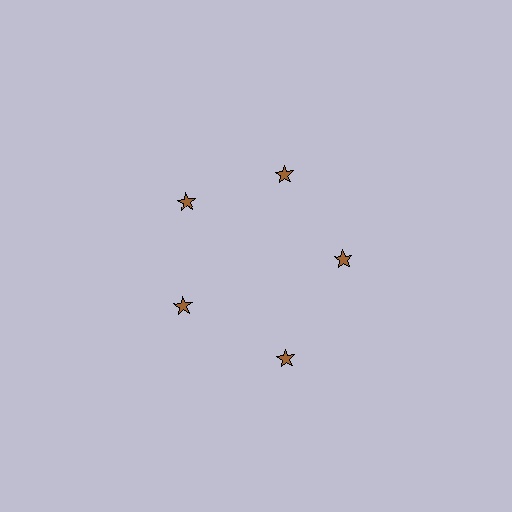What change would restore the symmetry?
The symmetry would be restored by moving it inward, back onto the ring so that all 5 stars sit at equal angles and equal distance from the center.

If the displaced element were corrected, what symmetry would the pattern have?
It would have 5-fold rotational symmetry — the pattern would map onto itself every 72 degrees.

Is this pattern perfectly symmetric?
No. The 5 brown stars are arranged in a ring, but one element near the 5 o'clock position is pushed outward from the center, breaking the 5-fold rotational symmetry.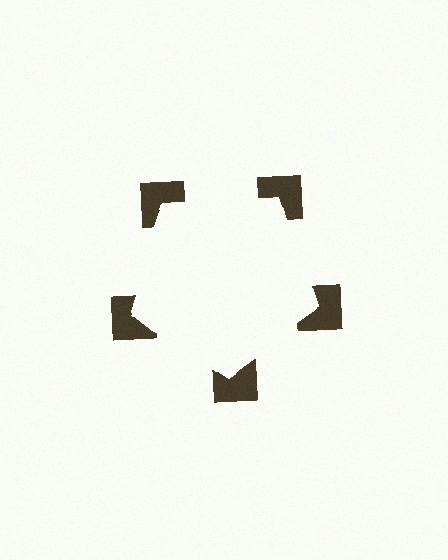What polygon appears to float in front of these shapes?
An illusory pentagon — its edges are inferred from the aligned wedge cuts in the notched squares, not physically drawn.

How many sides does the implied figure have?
5 sides.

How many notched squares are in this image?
There are 5 — one at each vertex of the illusory pentagon.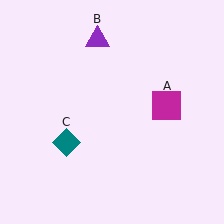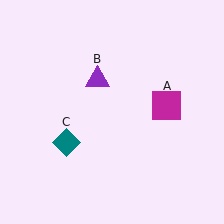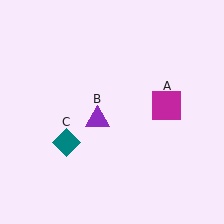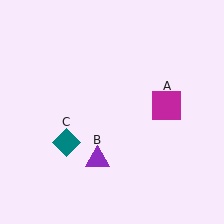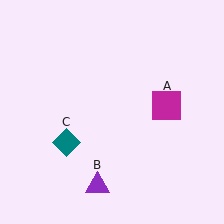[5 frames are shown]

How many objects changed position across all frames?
1 object changed position: purple triangle (object B).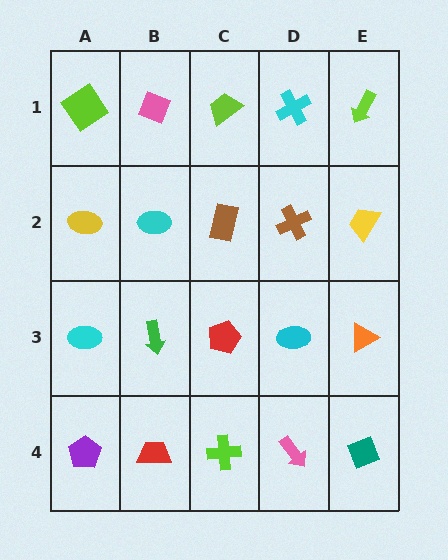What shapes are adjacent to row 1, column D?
A brown cross (row 2, column D), a lime trapezoid (row 1, column C), a lime arrow (row 1, column E).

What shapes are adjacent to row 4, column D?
A cyan ellipse (row 3, column D), a lime cross (row 4, column C), a teal diamond (row 4, column E).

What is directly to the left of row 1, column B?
A lime diamond.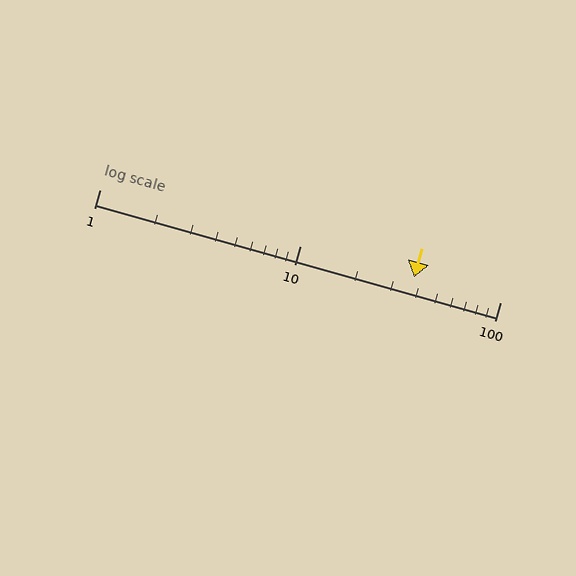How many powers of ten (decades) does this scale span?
The scale spans 2 decades, from 1 to 100.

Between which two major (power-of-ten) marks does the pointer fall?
The pointer is between 10 and 100.